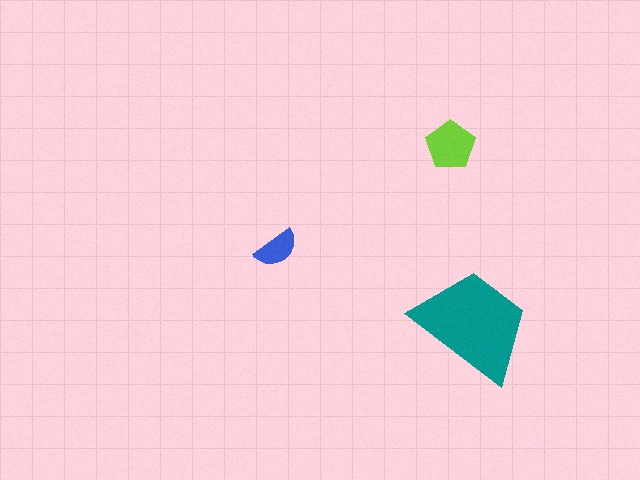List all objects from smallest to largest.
The blue semicircle, the lime pentagon, the teal trapezoid.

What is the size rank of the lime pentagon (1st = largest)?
2nd.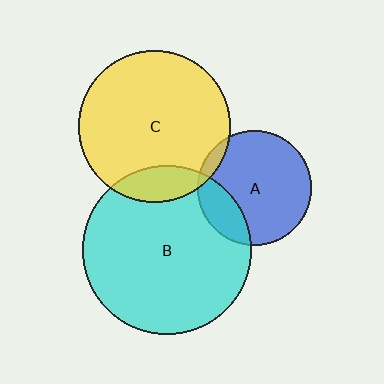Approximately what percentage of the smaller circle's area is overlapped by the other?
Approximately 15%.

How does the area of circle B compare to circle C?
Approximately 1.2 times.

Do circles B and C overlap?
Yes.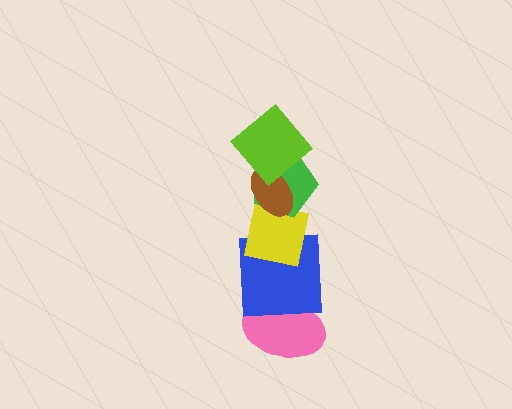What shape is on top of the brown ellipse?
The lime diamond is on top of the brown ellipse.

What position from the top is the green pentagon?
The green pentagon is 3rd from the top.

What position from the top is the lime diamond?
The lime diamond is 1st from the top.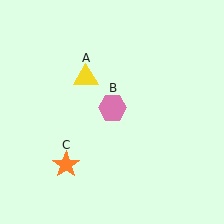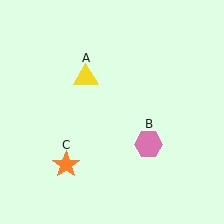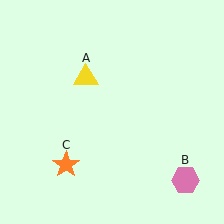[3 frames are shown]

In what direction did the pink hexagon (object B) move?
The pink hexagon (object B) moved down and to the right.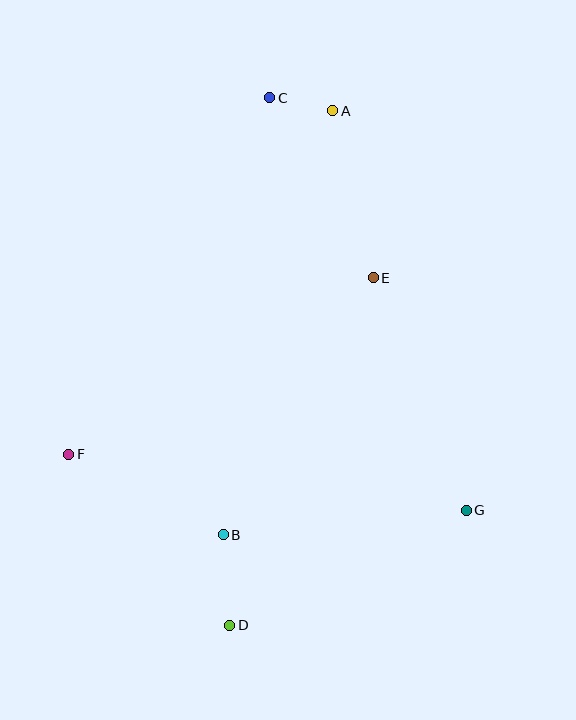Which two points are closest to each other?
Points A and C are closest to each other.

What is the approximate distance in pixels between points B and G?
The distance between B and G is approximately 244 pixels.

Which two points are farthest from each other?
Points C and D are farthest from each other.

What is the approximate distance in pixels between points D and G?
The distance between D and G is approximately 263 pixels.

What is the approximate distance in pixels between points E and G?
The distance between E and G is approximately 250 pixels.